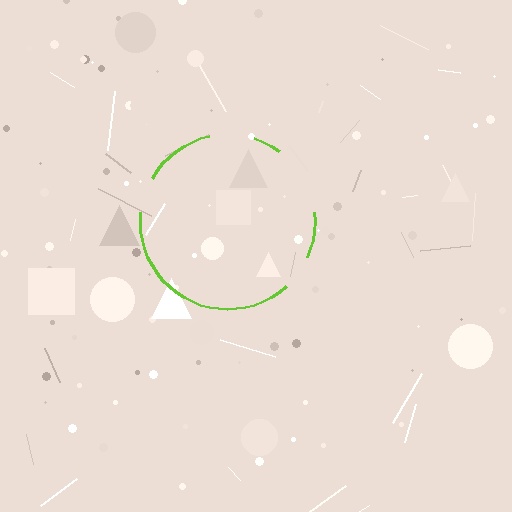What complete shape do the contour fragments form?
The contour fragments form a circle.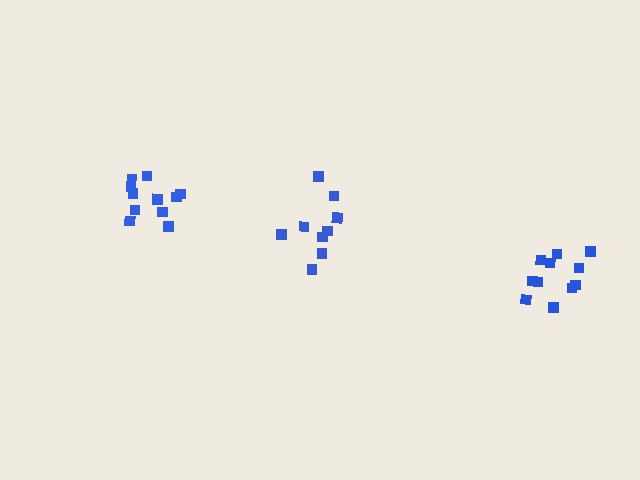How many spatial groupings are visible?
There are 3 spatial groupings.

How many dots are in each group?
Group 1: 9 dots, Group 2: 11 dots, Group 3: 11 dots (31 total).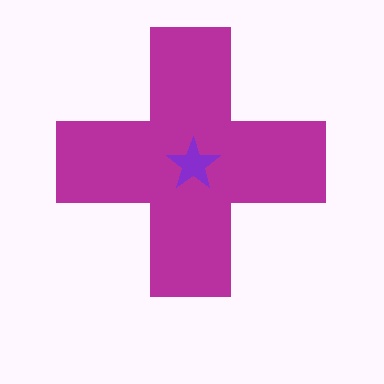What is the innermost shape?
The purple star.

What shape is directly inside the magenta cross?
The purple star.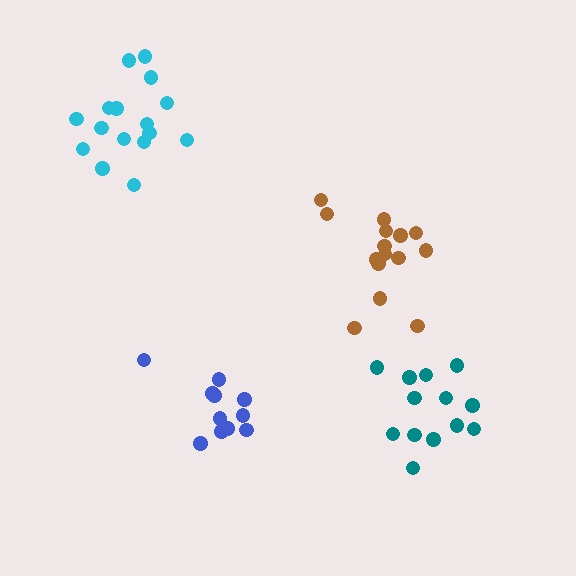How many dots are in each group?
Group 1: 15 dots, Group 2: 12 dots, Group 3: 13 dots, Group 4: 16 dots (56 total).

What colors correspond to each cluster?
The clusters are colored: brown, blue, teal, cyan.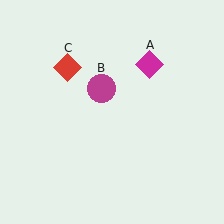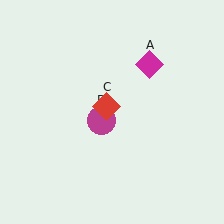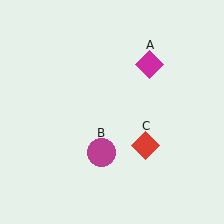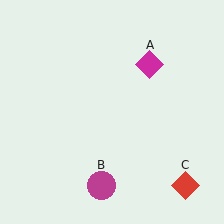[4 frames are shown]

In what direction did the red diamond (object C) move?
The red diamond (object C) moved down and to the right.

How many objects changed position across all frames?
2 objects changed position: magenta circle (object B), red diamond (object C).